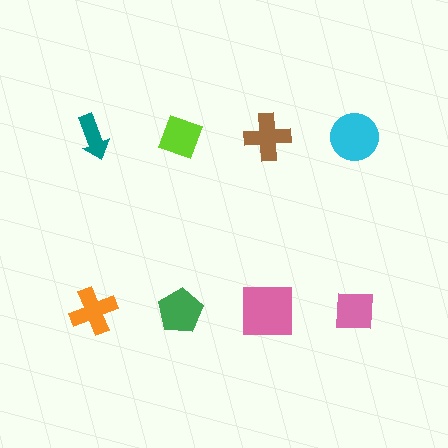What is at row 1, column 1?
A teal arrow.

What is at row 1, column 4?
A cyan circle.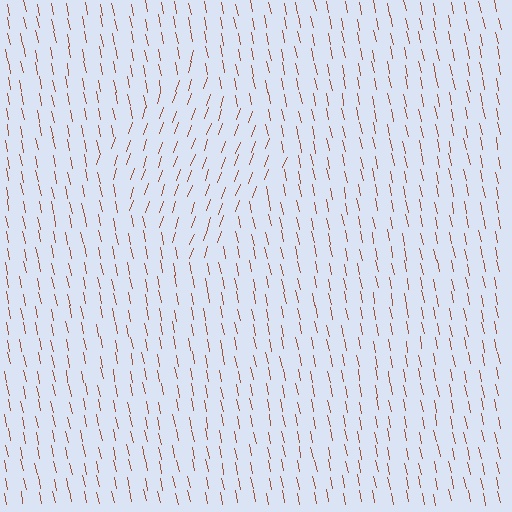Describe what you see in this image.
The image is filled with small brown line segments. A diamond region in the image has lines oriented differently from the surrounding lines, creating a visible texture boundary.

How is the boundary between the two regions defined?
The boundary is defined purely by a change in line orientation (approximately 31 degrees difference). All lines are the same color and thickness.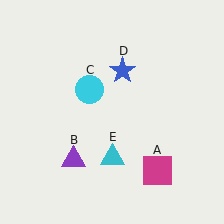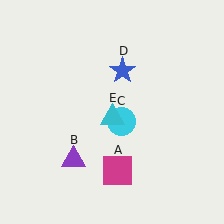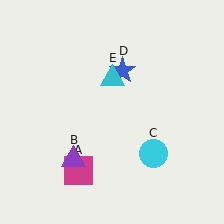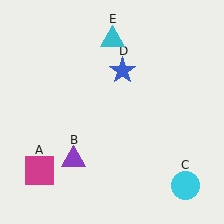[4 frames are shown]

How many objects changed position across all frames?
3 objects changed position: magenta square (object A), cyan circle (object C), cyan triangle (object E).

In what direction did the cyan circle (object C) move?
The cyan circle (object C) moved down and to the right.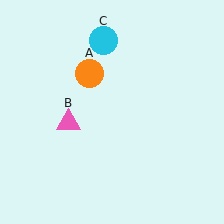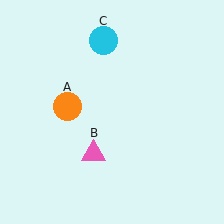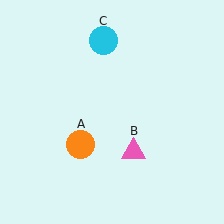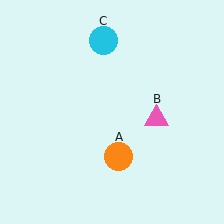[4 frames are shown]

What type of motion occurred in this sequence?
The orange circle (object A), pink triangle (object B) rotated counterclockwise around the center of the scene.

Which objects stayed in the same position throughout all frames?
Cyan circle (object C) remained stationary.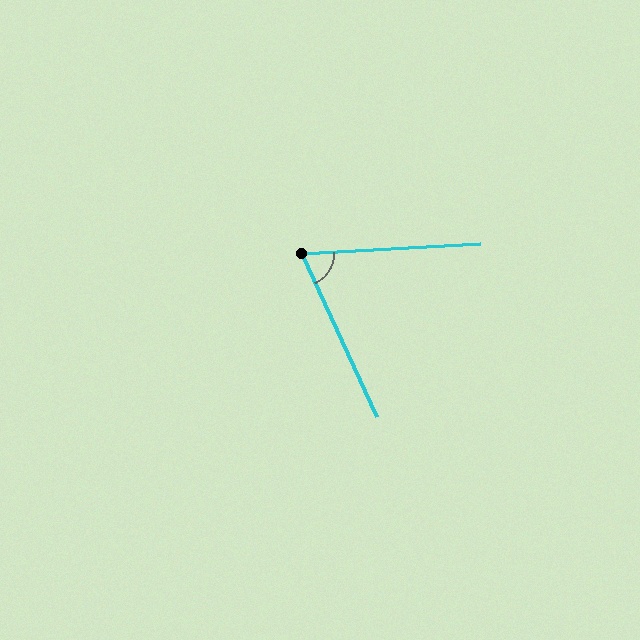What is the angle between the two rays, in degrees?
Approximately 69 degrees.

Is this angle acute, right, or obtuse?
It is acute.